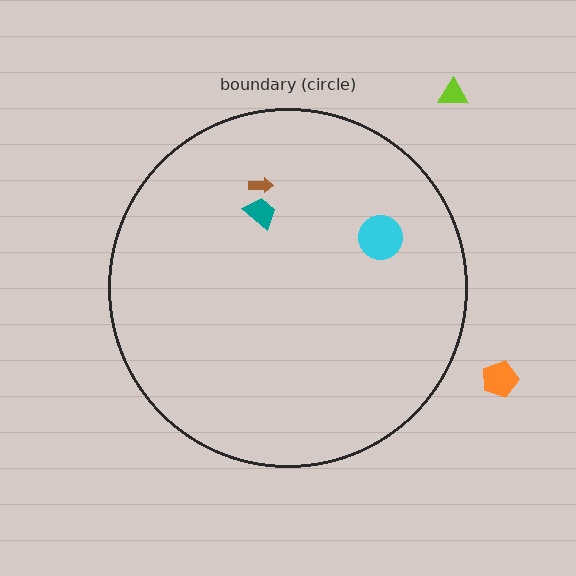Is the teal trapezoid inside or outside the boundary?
Inside.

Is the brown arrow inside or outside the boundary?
Inside.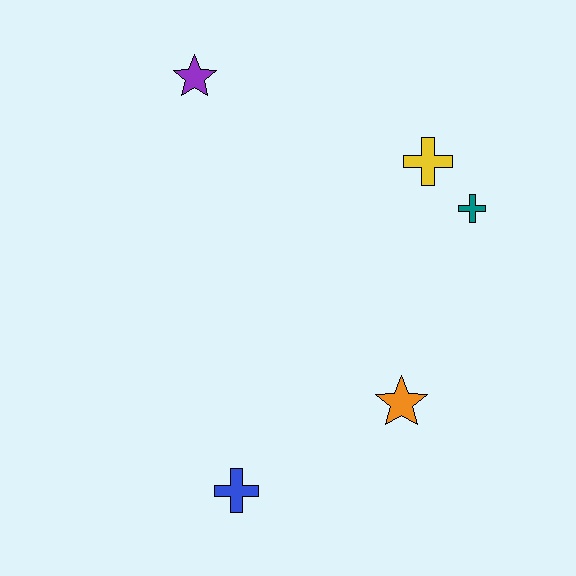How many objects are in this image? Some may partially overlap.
There are 5 objects.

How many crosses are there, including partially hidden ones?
There are 3 crosses.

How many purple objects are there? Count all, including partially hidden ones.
There is 1 purple object.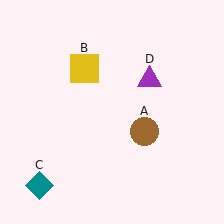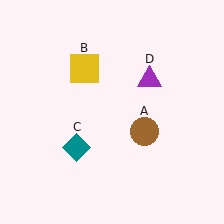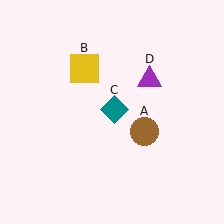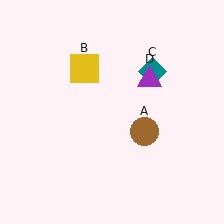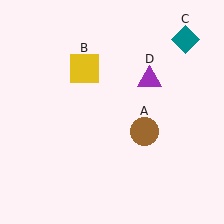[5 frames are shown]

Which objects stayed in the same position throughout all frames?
Brown circle (object A) and yellow square (object B) and purple triangle (object D) remained stationary.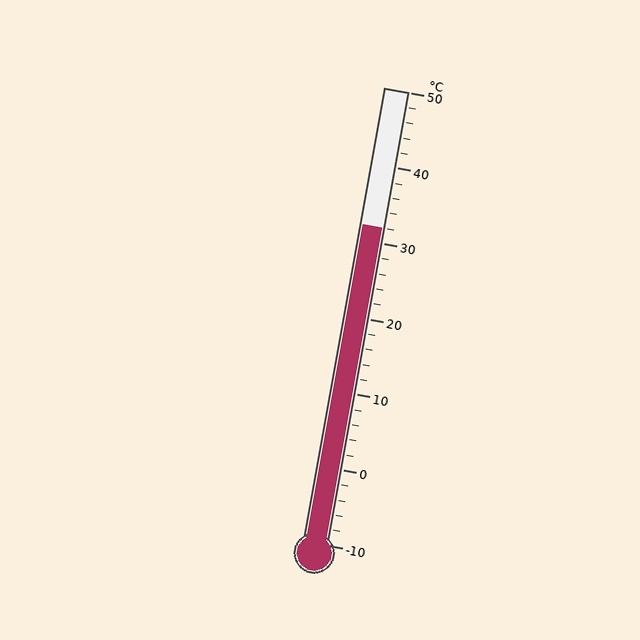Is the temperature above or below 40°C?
The temperature is below 40°C.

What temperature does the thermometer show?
The thermometer shows approximately 32°C.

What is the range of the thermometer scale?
The thermometer scale ranges from -10°C to 50°C.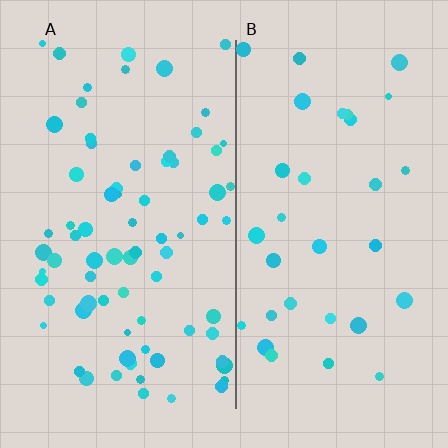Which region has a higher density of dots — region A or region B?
A (the left).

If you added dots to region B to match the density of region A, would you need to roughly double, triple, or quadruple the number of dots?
Approximately double.